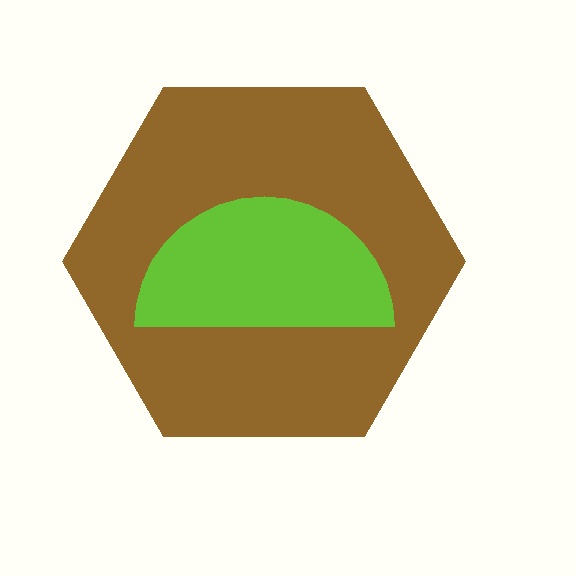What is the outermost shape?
The brown hexagon.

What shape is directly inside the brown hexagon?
The lime semicircle.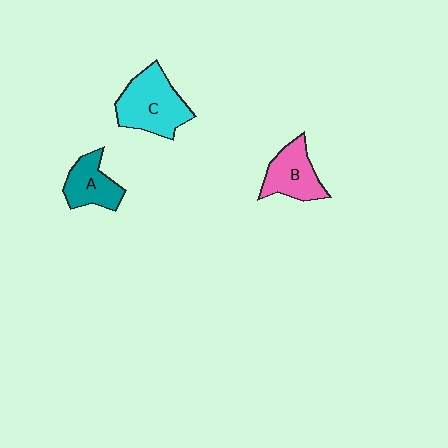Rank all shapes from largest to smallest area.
From largest to smallest: C (cyan), B (pink), A (teal).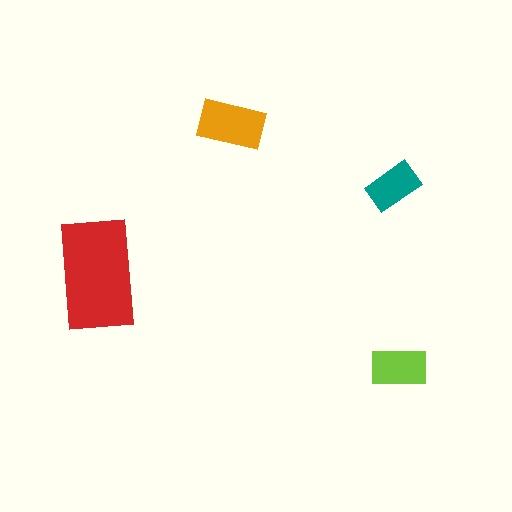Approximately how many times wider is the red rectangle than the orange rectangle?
About 1.5 times wider.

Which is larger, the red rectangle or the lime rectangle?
The red one.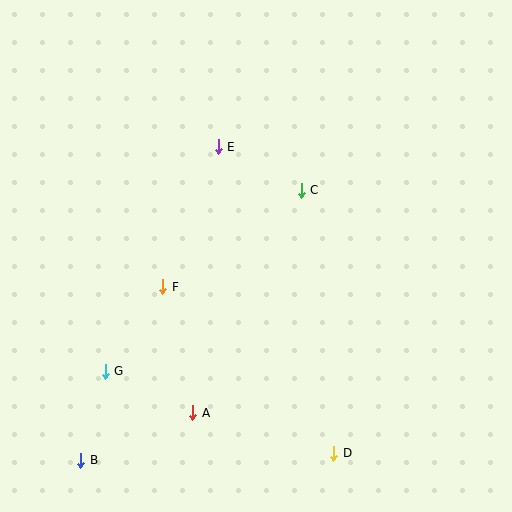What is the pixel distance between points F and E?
The distance between F and E is 151 pixels.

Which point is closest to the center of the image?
Point C at (301, 190) is closest to the center.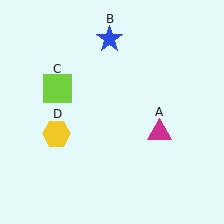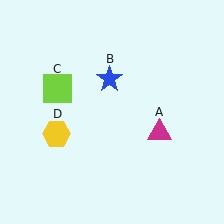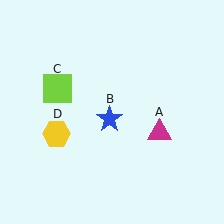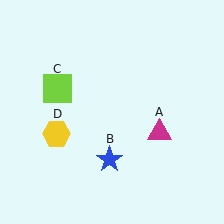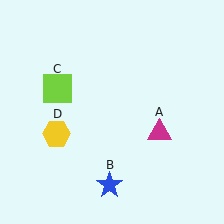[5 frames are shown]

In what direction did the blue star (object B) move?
The blue star (object B) moved down.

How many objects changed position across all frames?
1 object changed position: blue star (object B).